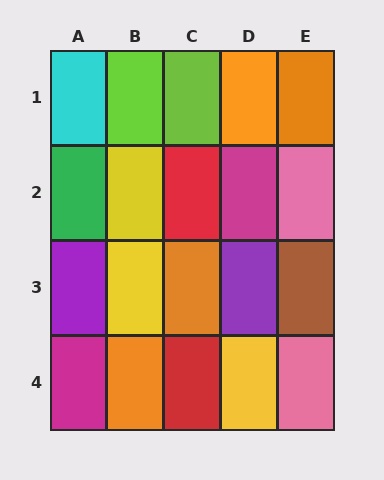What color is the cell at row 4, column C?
Red.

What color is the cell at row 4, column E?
Pink.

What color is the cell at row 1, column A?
Cyan.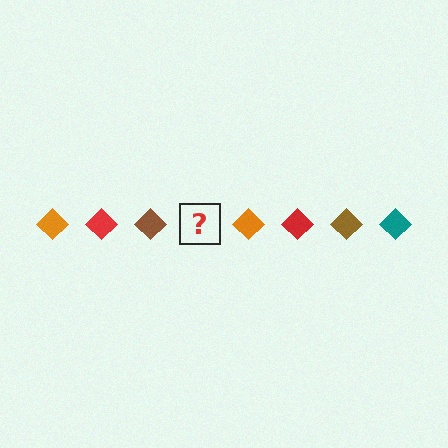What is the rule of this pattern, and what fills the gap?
The rule is that the pattern cycles through orange, red, brown, teal diamonds. The gap should be filled with a teal diamond.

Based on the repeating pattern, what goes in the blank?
The blank should be a teal diamond.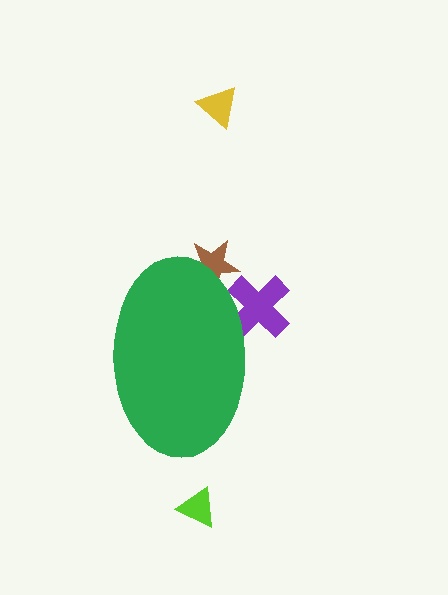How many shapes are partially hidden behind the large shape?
2 shapes are partially hidden.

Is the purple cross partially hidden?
Yes, the purple cross is partially hidden behind the green ellipse.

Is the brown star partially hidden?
Yes, the brown star is partially hidden behind the green ellipse.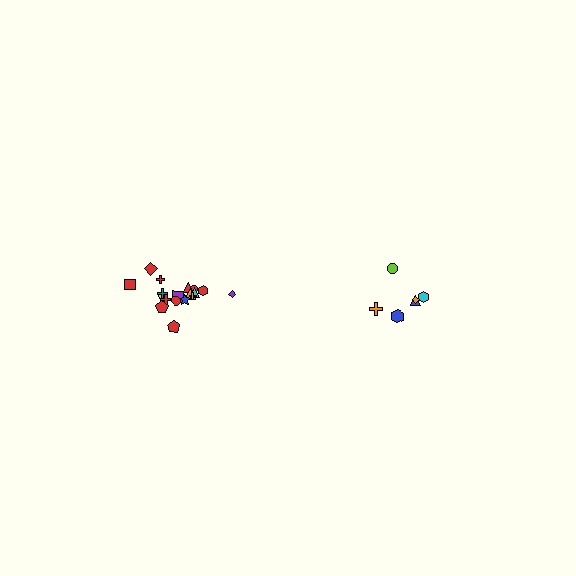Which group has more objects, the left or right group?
The left group.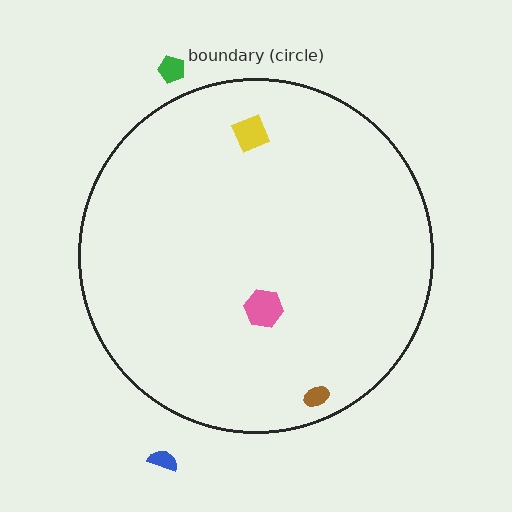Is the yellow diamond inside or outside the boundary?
Inside.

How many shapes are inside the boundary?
3 inside, 2 outside.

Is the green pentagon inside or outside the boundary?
Outside.